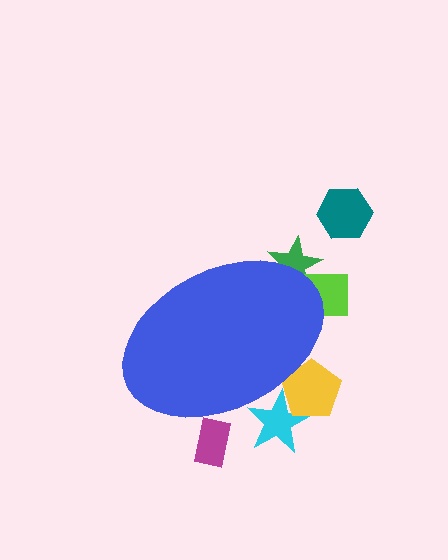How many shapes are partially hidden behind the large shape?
5 shapes are partially hidden.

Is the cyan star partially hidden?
Yes, the cyan star is partially hidden behind the blue ellipse.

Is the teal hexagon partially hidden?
No, the teal hexagon is fully visible.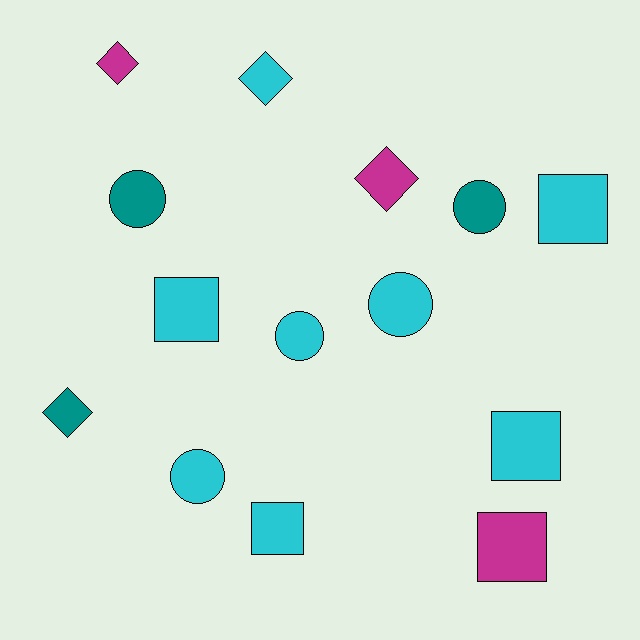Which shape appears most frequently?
Square, with 5 objects.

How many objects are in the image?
There are 14 objects.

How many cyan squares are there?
There are 4 cyan squares.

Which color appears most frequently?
Cyan, with 8 objects.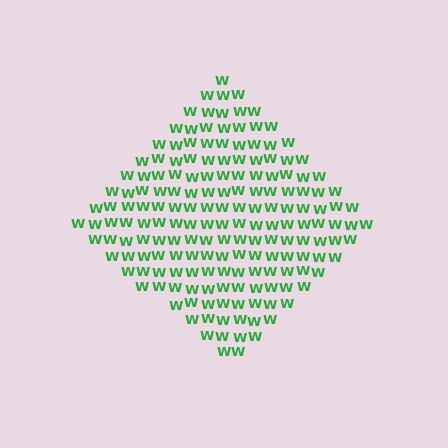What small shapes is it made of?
It is made of small letter W's.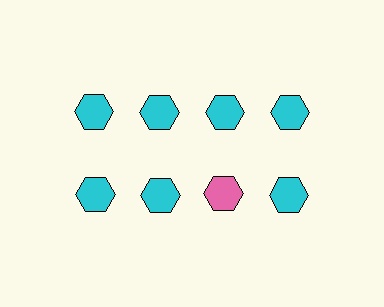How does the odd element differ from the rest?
It has a different color: pink instead of cyan.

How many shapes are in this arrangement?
There are 8 shapes arranged in a grid pattern.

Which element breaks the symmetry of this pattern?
The pink hexagon in the second row, center column breaks the symmetry. All other shapes are cyan hexagons.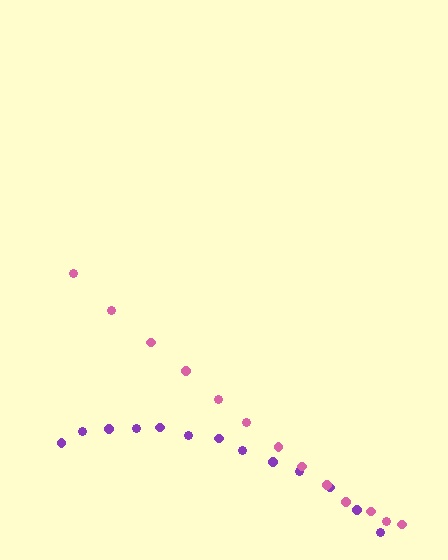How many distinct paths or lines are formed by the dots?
There are 2 distinct paths.